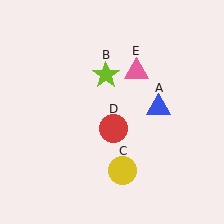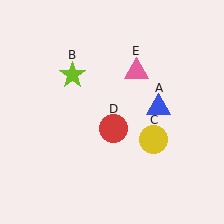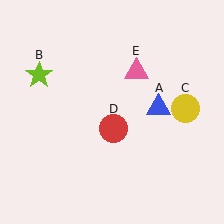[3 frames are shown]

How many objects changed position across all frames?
2 objects changed position: lime star (object B), yellow circle (object C).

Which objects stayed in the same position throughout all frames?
Blue triangle (object A) and red circle (object D) and pink triangle (object E) remained stationary.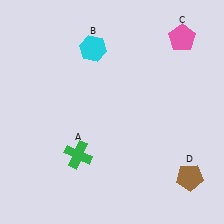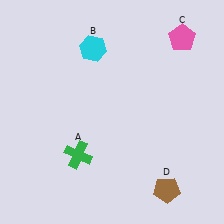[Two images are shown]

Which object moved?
The brown pentagon (D) moved left.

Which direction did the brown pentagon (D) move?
The brown pentagon (D) moved left.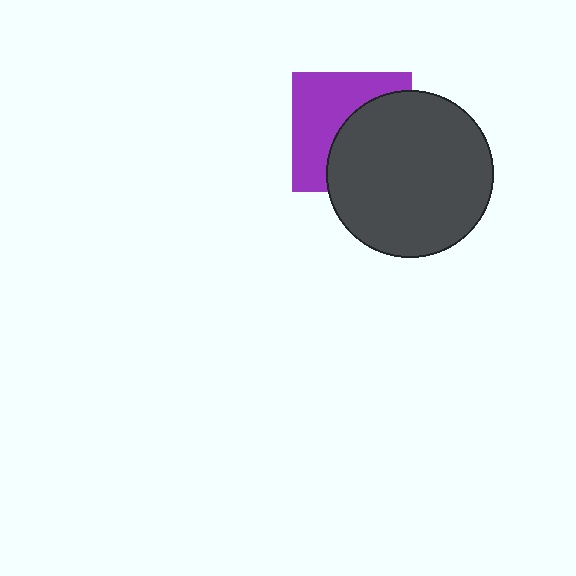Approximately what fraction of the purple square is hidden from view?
Roughly 50% of the purple square is hidden behind the dark gray circle.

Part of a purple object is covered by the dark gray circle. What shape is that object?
It is a square.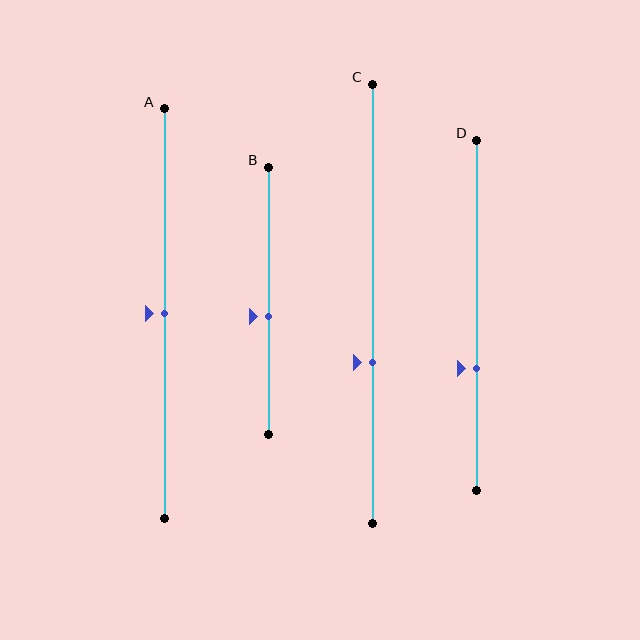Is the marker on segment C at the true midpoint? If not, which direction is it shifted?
No, the marker on segment C is shifted downward by about 13% of the segment length.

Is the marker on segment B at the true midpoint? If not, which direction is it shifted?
No, the marker on segment B is shifted downward by about 6% of the segment length.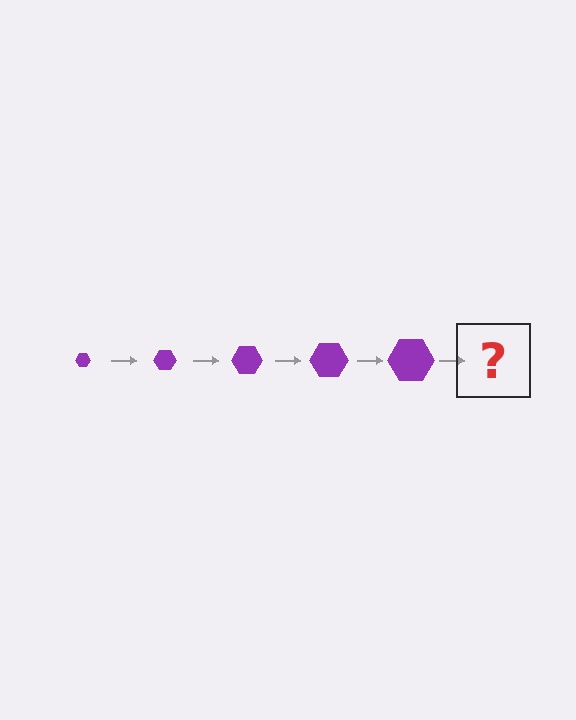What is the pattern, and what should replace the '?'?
The pattern is that the hexagon gets progressively larger each step. The '?' should be a purple hexagon, larger than the previous one.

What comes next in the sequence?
The next element should be a purple hexagon, larger than the previous one.